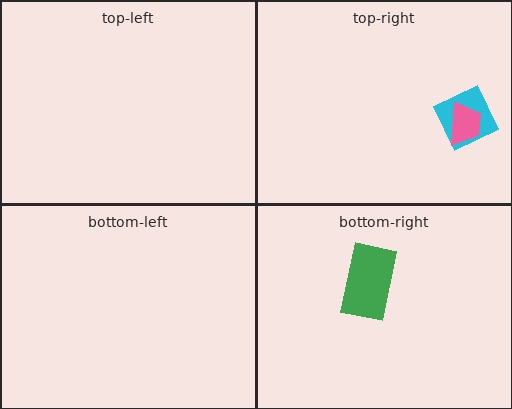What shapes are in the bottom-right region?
The green rectangle.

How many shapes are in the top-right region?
2.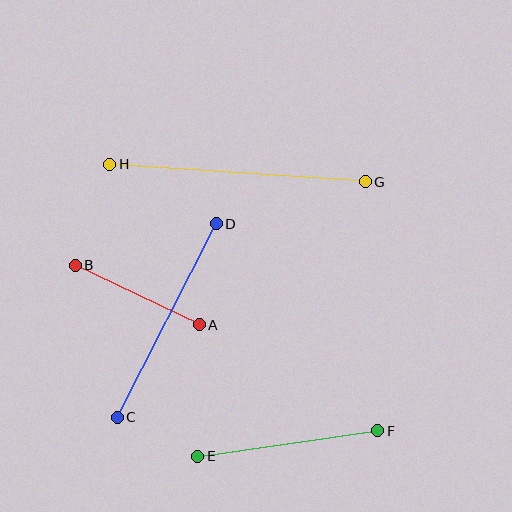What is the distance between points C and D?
The distance is approximately 217 pixels.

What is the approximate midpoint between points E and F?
The midpoint is at approximately (288, 444) pixels.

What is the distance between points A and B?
The distance is approximately 137 pixels.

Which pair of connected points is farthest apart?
Points G and H are farthest apart.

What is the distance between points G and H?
The distance is approximately 256 pixels.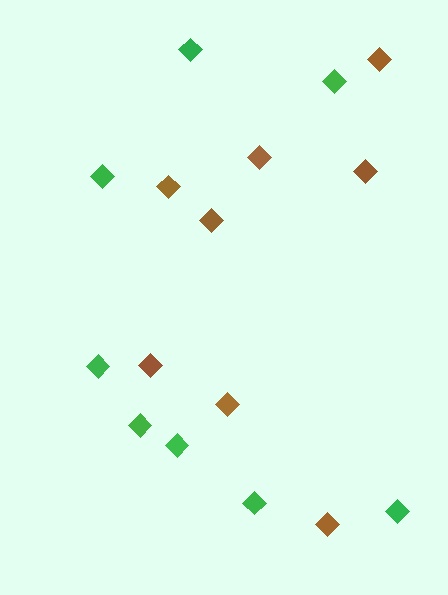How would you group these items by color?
There are 2 groups: one group of brown diamonds (8) and one group of green diamonds (8).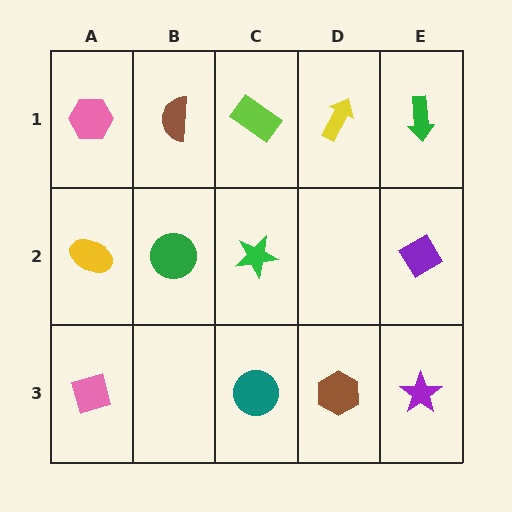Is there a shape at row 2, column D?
No, that cell is empty.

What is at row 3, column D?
A brown hexagon.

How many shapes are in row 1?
5 shapes.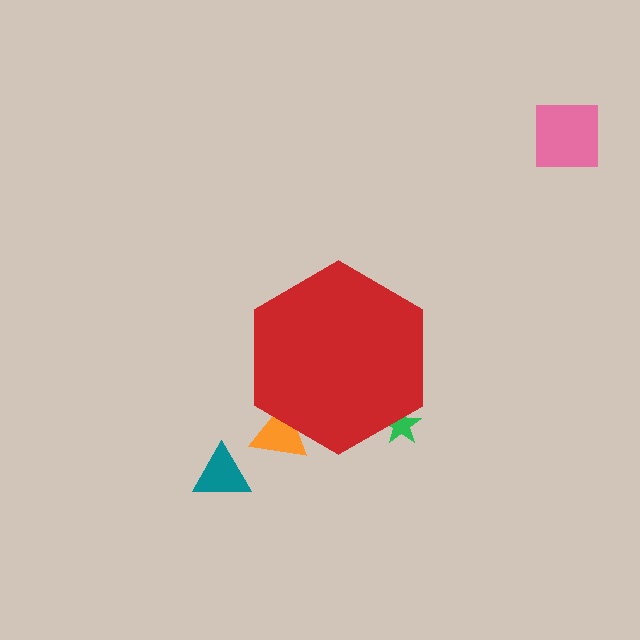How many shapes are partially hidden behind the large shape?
2 shapes are partially hidden.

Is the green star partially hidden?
Yes, the green star is partially hidden behind the red hexagon.